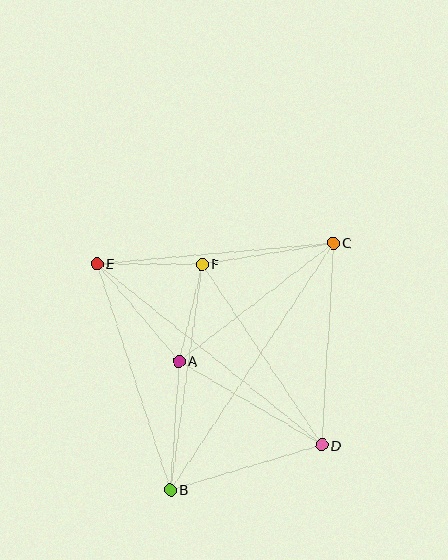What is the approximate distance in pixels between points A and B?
The distance between A and B is approximately 129 pixels.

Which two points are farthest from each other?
Points B and C are farthest from each other.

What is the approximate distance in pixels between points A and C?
The distance between A and C is approximately 194 pixels.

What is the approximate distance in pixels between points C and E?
The distance between C and E is approximately 237 pixels.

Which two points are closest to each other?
Points A and F are closest to each other.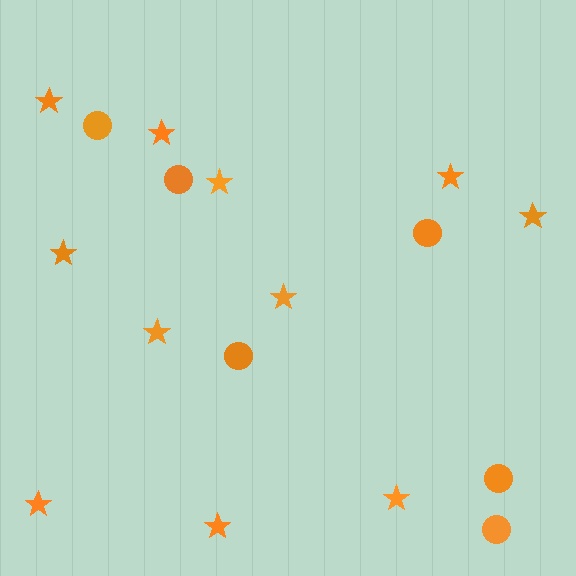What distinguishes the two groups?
There are 2 groups: one group of stars (11) and one group of circles (6).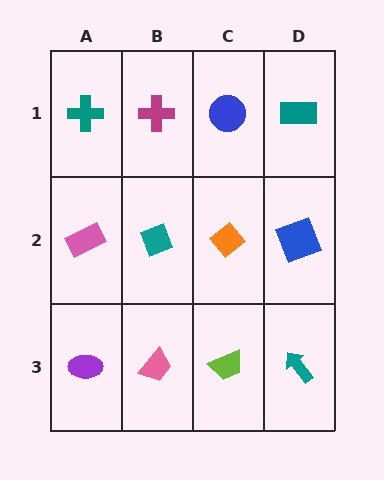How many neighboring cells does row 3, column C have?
3.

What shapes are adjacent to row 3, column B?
A teal diamond (row 2, column B), a purple ellipse (row 3, column A), a lime trapezoid (row 3, column C).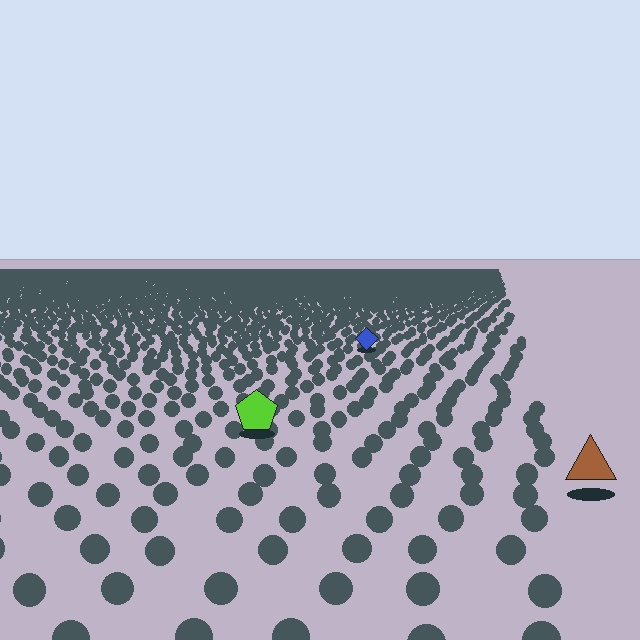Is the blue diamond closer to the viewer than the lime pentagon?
No. The lime pentagon is closer — you can tell from the texture gradient: the ground texture is coarser near it.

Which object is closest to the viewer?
The brown triangle is closest. The texture marks near it are larger and more spread out.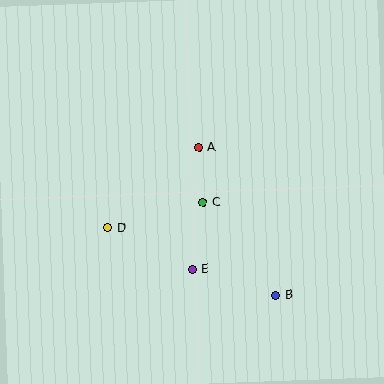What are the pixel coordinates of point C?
Point C is at (203, 202).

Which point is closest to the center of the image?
Point C at (203, 202) is closest to the center.